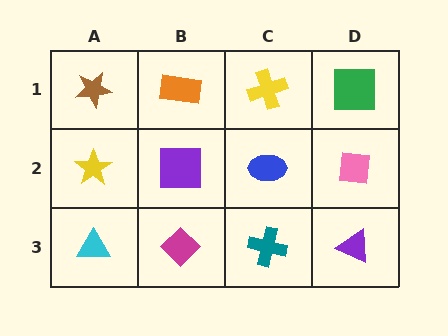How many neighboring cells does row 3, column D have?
2.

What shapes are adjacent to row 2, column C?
A yellow cross (row 1, column C), a teal cross (row 3, column C), a purple square (row 2, column B), a pink square (row 2, column D).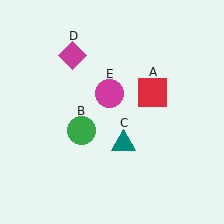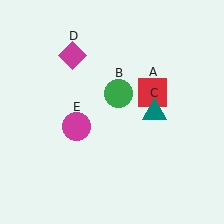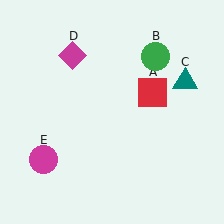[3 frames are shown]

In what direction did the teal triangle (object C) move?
The teal triangle (object C) moved up and to the right.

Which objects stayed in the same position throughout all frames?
Red square (object A) and magenta diamond (object D) remained stationary.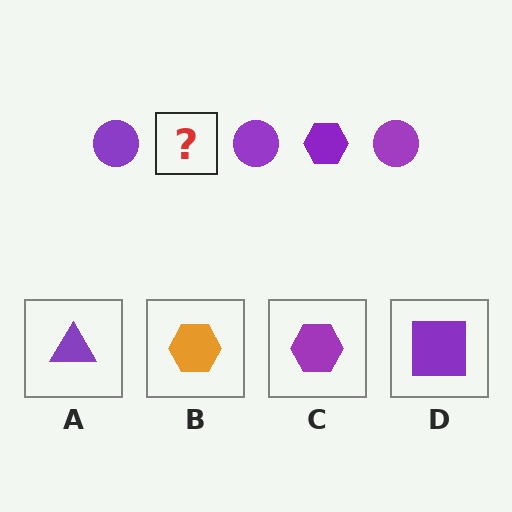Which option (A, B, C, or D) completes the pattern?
C.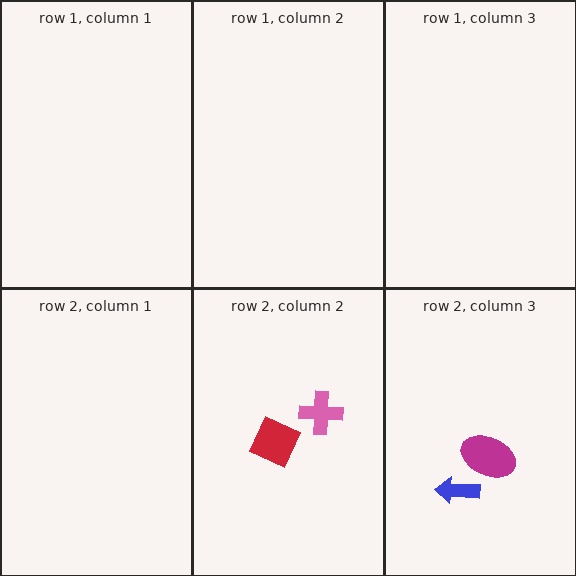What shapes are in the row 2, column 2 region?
The red diamond, the pink cross.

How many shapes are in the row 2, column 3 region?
2.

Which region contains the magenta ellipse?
The row 2, column 3 region.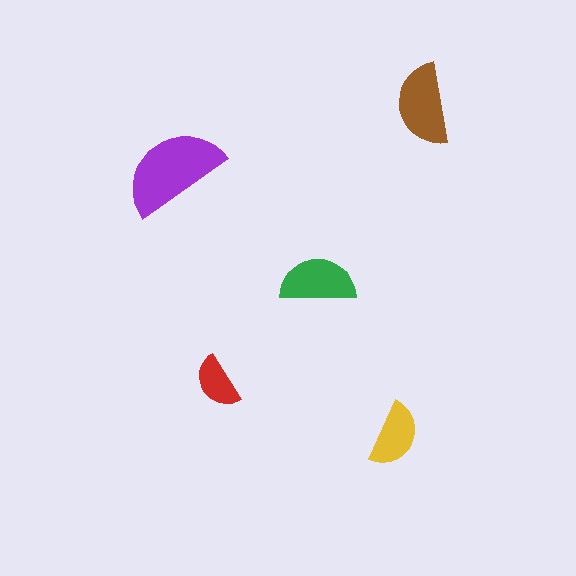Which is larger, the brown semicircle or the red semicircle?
The brown one.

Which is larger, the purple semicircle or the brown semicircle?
The purple one.